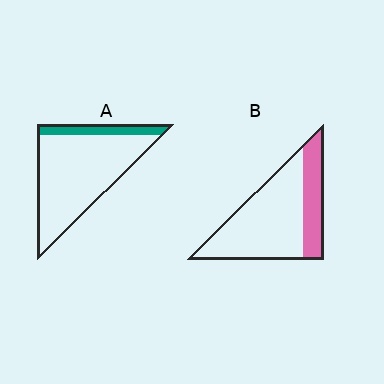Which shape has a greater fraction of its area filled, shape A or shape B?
Shape B.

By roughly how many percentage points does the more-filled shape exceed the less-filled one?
By roughly 15 percentage points (B over A).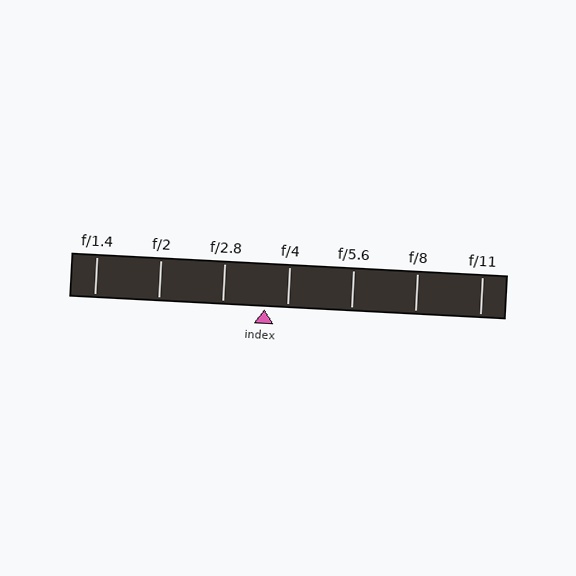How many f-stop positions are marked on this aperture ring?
There are 7 f-stop positions marked.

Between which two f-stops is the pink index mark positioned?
The index mark is between f/2.8 and f/4.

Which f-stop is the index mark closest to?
The index mark is closest to f/4.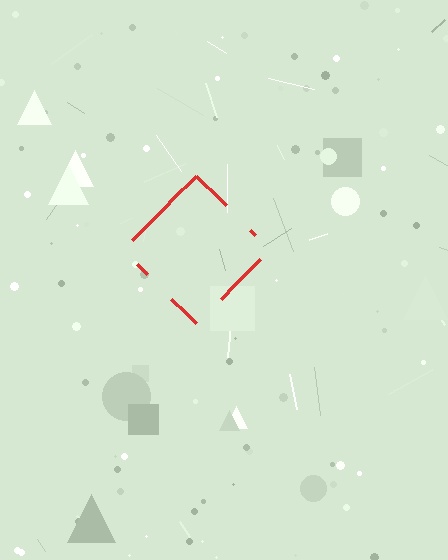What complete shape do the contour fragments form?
The contour fragments form a diamond.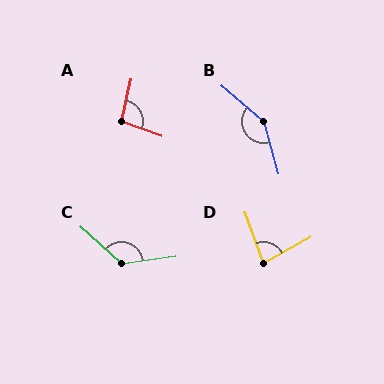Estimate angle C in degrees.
Approximately 130 degrees.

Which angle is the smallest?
D, at approximately 80 degrees.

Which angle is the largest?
B, at approximately 147 degrees.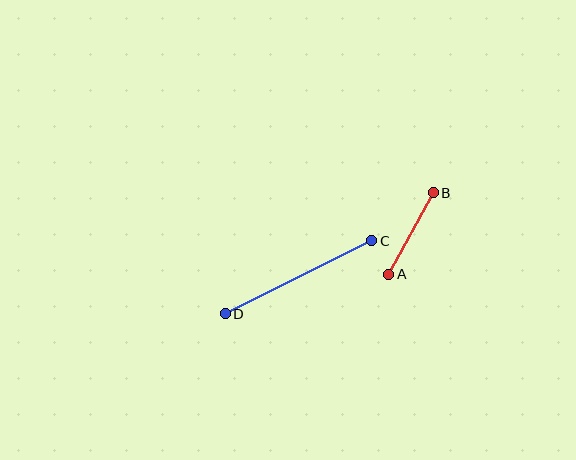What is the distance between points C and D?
The distance is approximately 164 pixels.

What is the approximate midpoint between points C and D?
The midpoint is at approximately (299, 277) pixels.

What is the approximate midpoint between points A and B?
The midpoint is at approximately (411, 234) pixels.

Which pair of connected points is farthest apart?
Points C and D are farthest apart.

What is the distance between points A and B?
The distance is approximately 93 pixels.